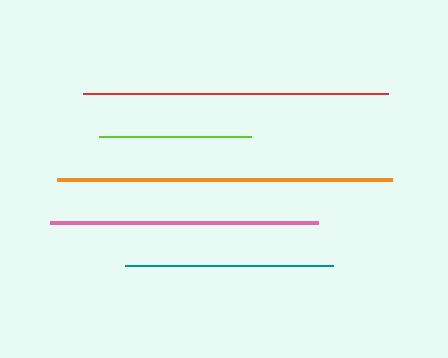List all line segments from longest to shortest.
From longest to shortest: orange, red, pink, teal, lime.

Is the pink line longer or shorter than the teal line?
The pink line is longer than the teal line.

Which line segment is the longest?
The orange line is the longest at approximately 335 pixels.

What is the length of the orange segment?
The orange segment is approximately 335 pixels long.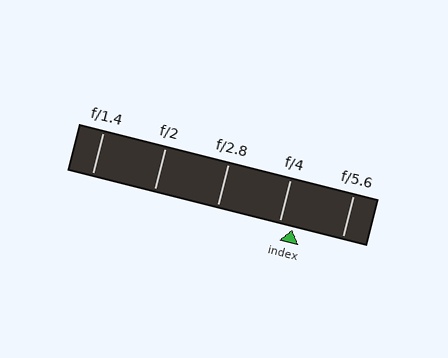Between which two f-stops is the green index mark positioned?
The index mark is between f/4 and f/5.6.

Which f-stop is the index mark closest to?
The index mark is closest to f/4.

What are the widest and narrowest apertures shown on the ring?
The widest aperture shown is f/1.4 and the narrowest is f/5.6.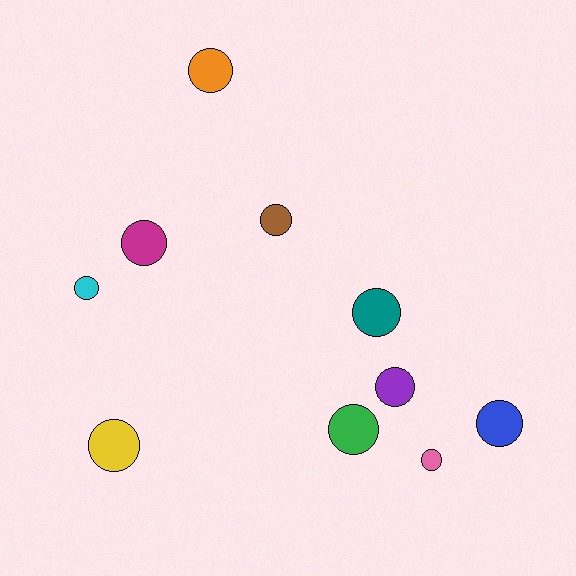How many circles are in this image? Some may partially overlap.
There are 10 circles.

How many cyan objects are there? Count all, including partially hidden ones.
There is 1 cyan object.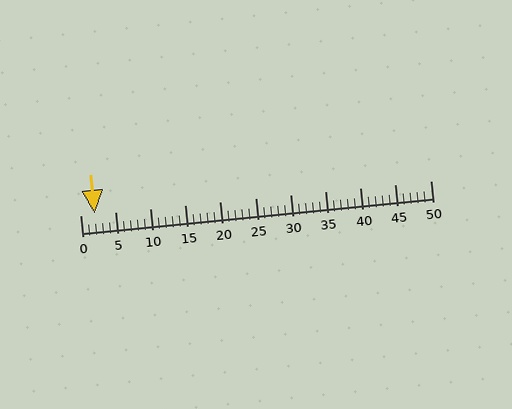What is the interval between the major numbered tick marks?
The major tick marks are spaced 5 units apart.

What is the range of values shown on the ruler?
The ruler shows values from 0 to 50.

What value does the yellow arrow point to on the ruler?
The yellow arrow points to approximately 2.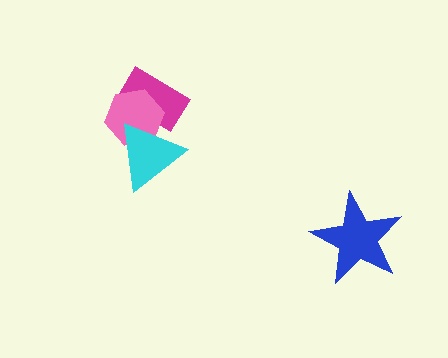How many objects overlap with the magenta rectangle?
2 objects overlap with the magenta rectangle.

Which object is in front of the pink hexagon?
The cyan triangle is in front of the pink hexagon.